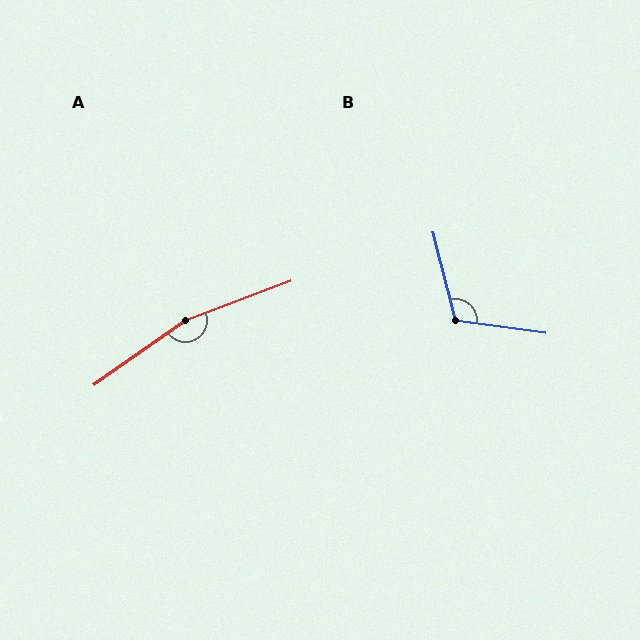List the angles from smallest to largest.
B (112°), A (166°).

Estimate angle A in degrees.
Approximately 166 degrees.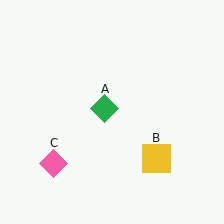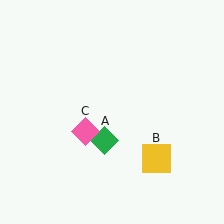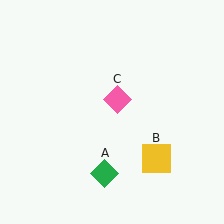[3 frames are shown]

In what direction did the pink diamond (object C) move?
The pink diamond (object C) moved up and to the right.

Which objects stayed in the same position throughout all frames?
Yellow square (object B) remained stationary.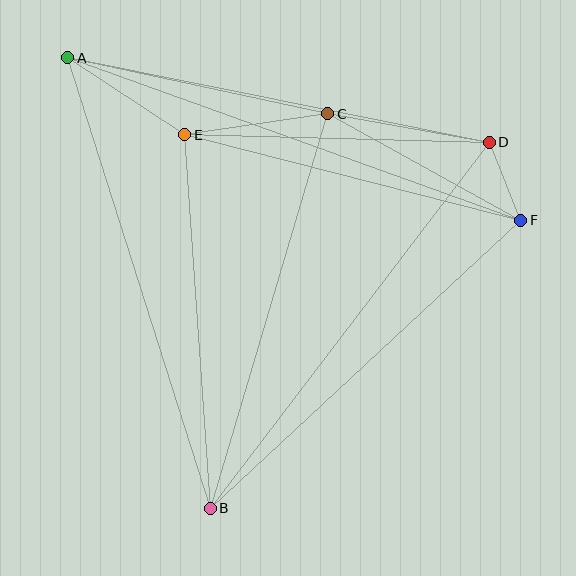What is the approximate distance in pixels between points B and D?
The distance between B and D is approximately 460 pixels.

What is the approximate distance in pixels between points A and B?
The distance between A and B is approximately 473 pixels.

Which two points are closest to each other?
Points D and F are closest to each other.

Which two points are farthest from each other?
Points A and F are farthest from each other.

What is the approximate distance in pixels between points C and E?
The distance between C and E is approximately 144 pixels.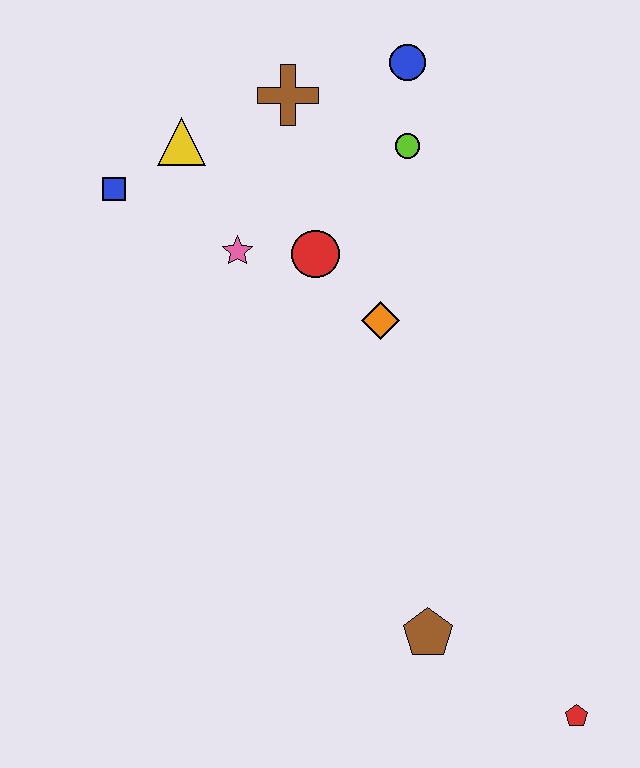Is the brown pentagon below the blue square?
Yes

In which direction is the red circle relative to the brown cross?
The red circle is below the brown cross.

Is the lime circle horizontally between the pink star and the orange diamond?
No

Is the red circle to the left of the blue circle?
Yes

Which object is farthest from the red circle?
The red pentagon is farthest from the red circle.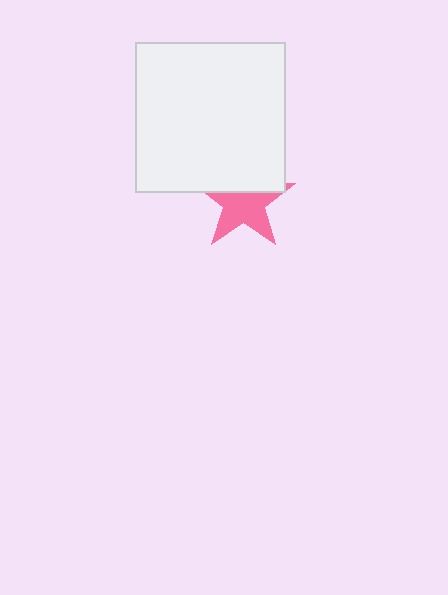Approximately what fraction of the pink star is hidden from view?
Roughly 39% of the pink star is hidden behind the white square.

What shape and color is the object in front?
The object in front is a white square.